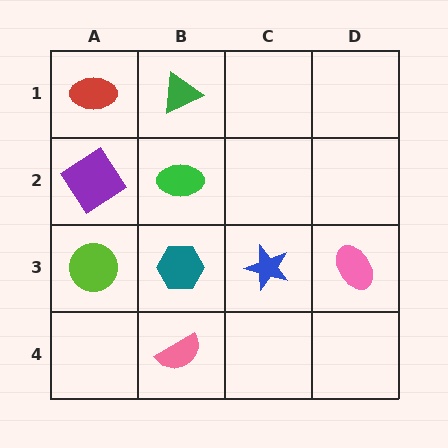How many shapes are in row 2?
2 shapes.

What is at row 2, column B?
A green ellipse.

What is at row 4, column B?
A pink semicircle.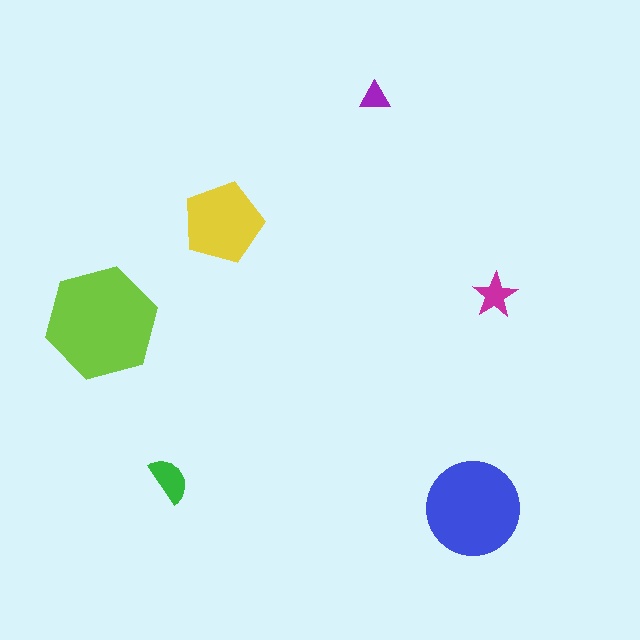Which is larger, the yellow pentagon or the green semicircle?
The yellow pentagon.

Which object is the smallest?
The purple triangle.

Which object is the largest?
The lime hexagon.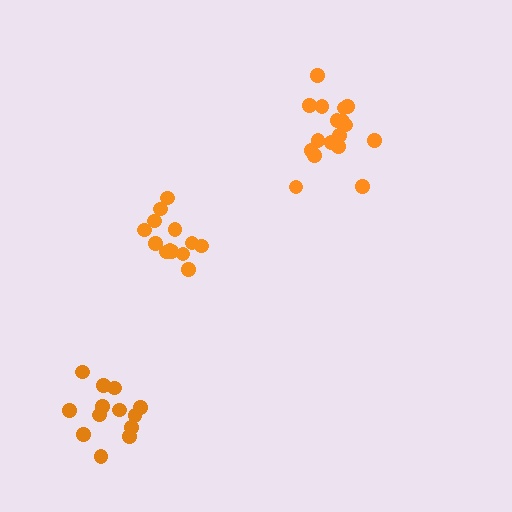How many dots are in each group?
Group 1: 13 dots, Group 2: 13 dots, Group 3: 17 dots (43 total).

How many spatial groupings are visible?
There are 3 spatial groupings.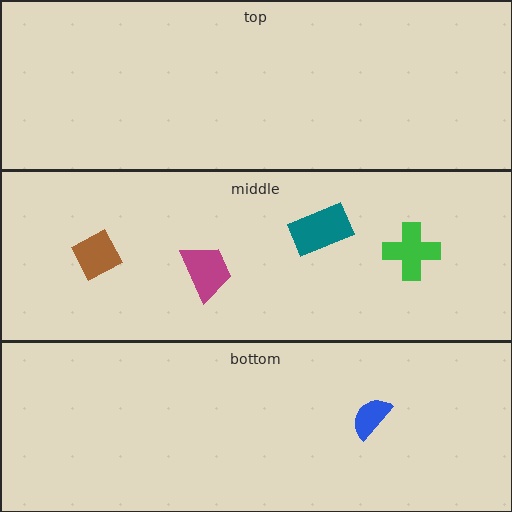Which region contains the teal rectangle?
The middle region.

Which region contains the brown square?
The middle region.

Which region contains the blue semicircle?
The bottom region.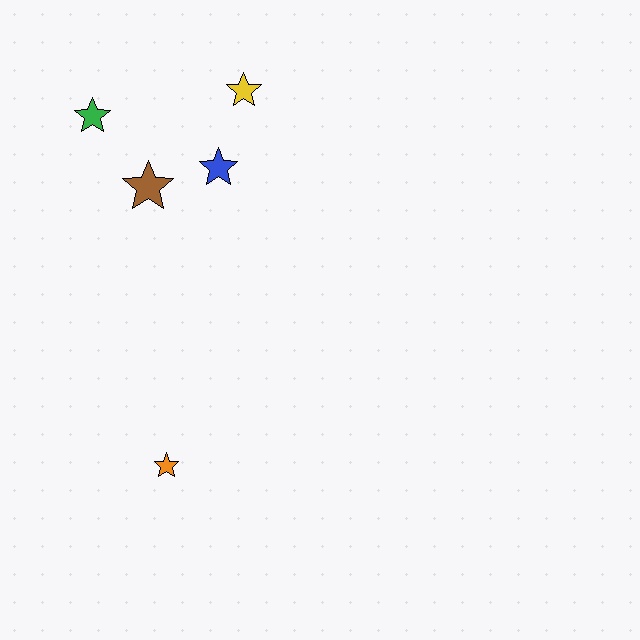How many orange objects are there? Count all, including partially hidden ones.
There is 1 orange object.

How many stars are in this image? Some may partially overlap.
There are 5 stars.